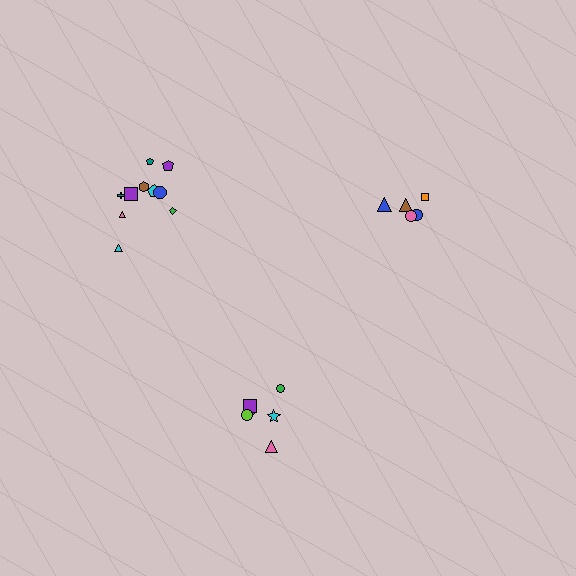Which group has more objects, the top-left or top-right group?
The top-left group.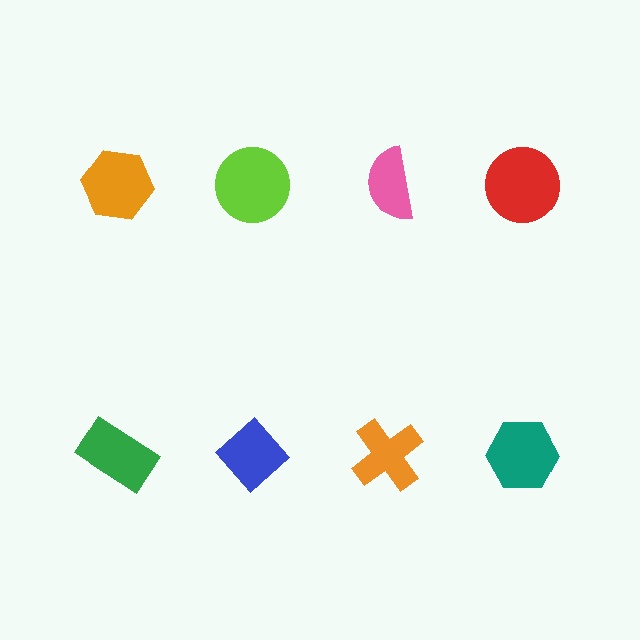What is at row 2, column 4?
A teal hexagon.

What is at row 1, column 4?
A red circle.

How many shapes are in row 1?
4 shapes.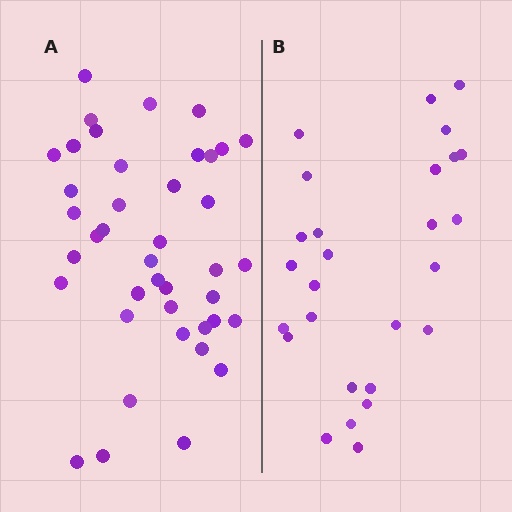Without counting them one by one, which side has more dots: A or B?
Region A (the left region) has more dots.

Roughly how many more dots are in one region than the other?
Region A has approximately 15 more dots than region B.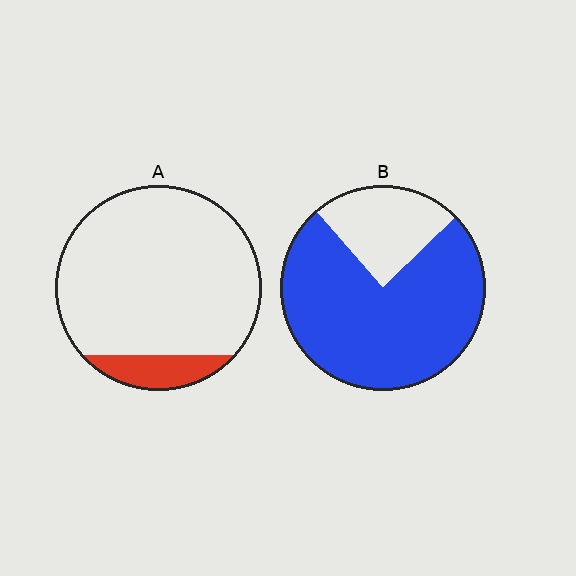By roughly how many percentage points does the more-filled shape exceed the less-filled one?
By roughly 65 percentage points (B over A).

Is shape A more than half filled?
No.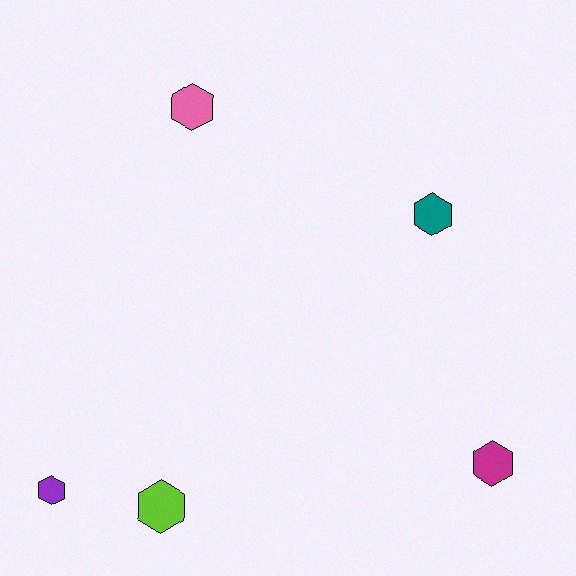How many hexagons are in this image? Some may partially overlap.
There are 5 hexagons.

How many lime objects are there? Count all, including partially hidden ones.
There is 1 lime object.